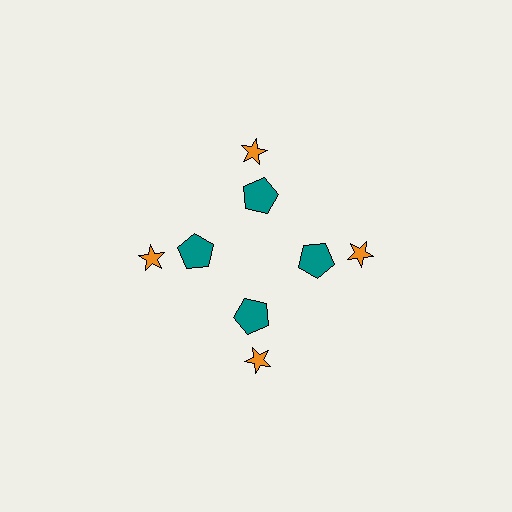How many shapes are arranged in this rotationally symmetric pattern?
There are 8 shapes, arranged in 4 groups of 2.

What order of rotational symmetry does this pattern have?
This pattern has 4-fold rotational symmetry.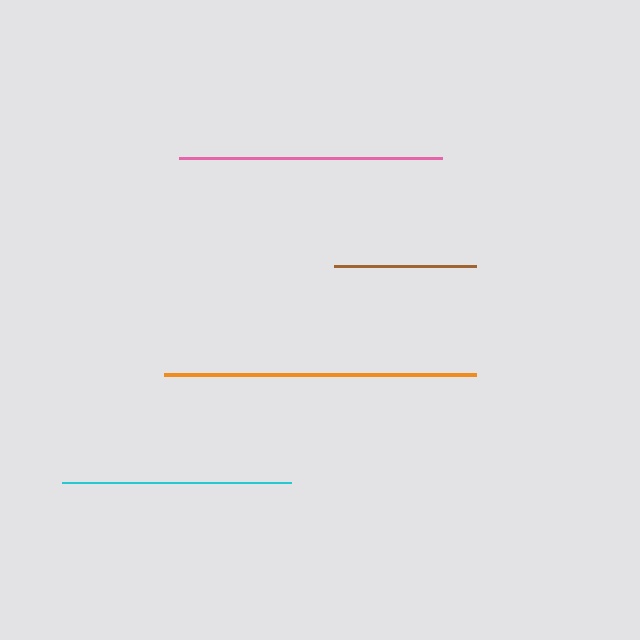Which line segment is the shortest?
The brown line is the shortest at approximately 142 pixels.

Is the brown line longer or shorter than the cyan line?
The cyan line is longer than the brown line.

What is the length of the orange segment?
The orange segment is approximately 311 pixels long.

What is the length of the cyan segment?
The cyan segment is approximately 228 pixels long.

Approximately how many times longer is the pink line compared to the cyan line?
The pink line is approximately 1.2 times the length of the cyan line.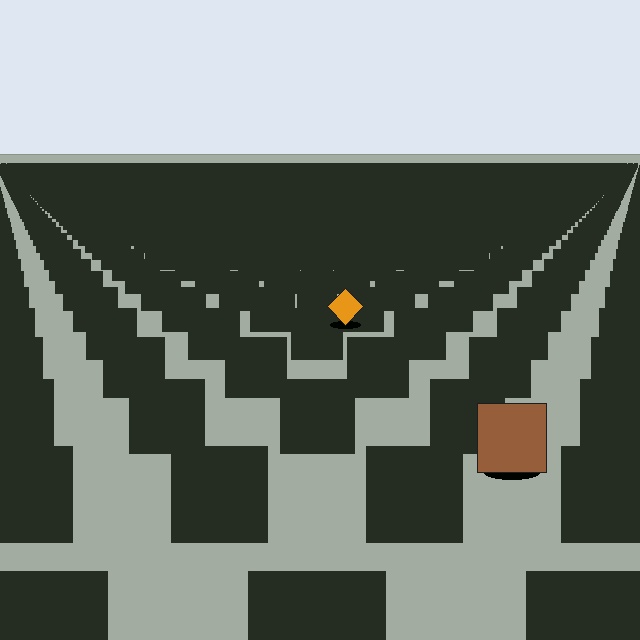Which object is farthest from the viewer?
The orange diamond is farthest from the viewer. It appears smaller and the ground texture around it is denser.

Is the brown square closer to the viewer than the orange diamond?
Yes. The brown square is closer — you can tell from the texture gradient: the ground texture is coarser near it.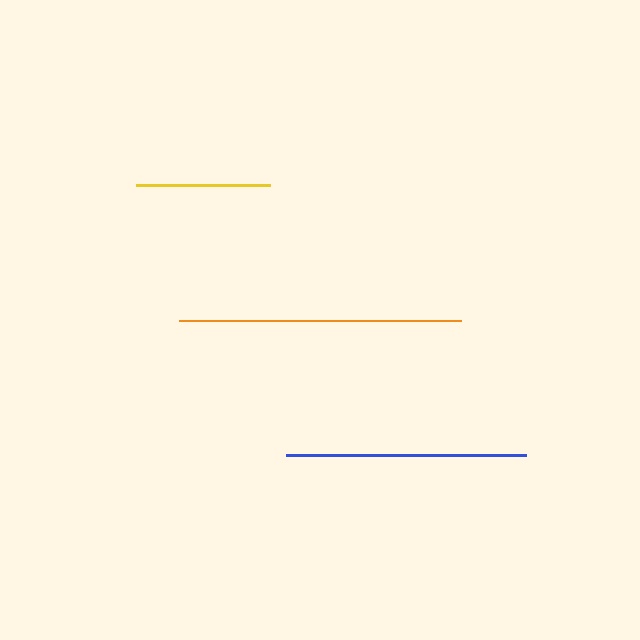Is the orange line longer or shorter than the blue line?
The orange line is longer than the blue line.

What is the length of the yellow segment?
The yellow segment is approximately 135 pixels long.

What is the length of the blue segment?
The blue segment is approximately 239 pixels long.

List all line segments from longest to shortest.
From longest to shortest: orange, blue, yellow.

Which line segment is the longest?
The orange line is the longest at approximately 282 pixels.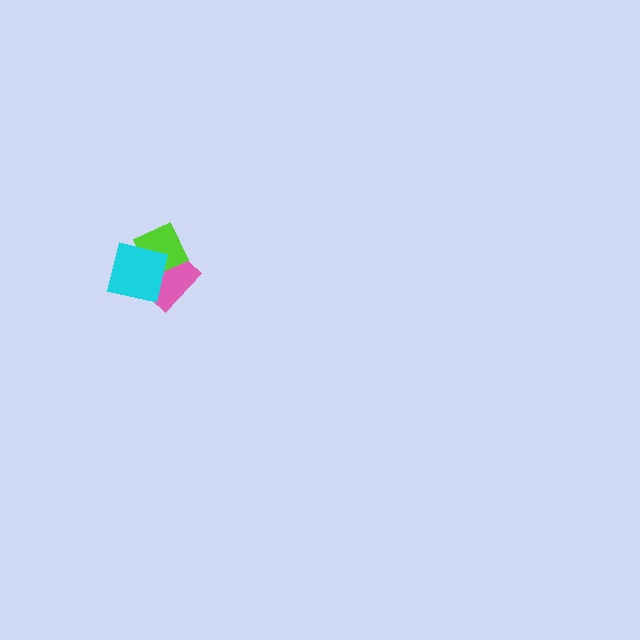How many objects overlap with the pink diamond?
2 objects overlap with the pink diamond.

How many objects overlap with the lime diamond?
2 objects overlap with the lime diamond.